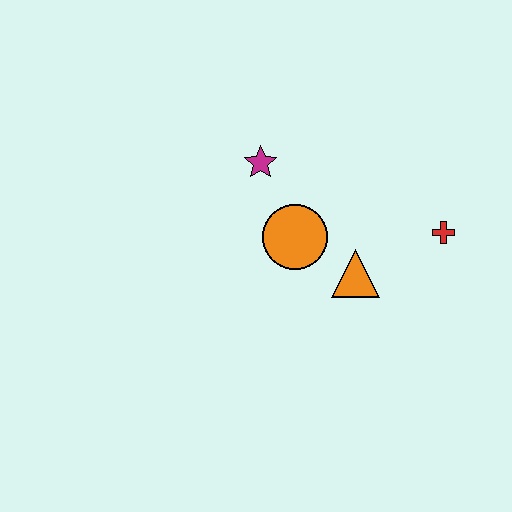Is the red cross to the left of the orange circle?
No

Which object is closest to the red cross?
The orange triangle is closest to the red cross.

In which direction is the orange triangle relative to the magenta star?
The orange triangle is below the magenta star.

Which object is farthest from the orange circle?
The red cross is farthest from the orange circle.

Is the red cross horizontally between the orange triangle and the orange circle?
No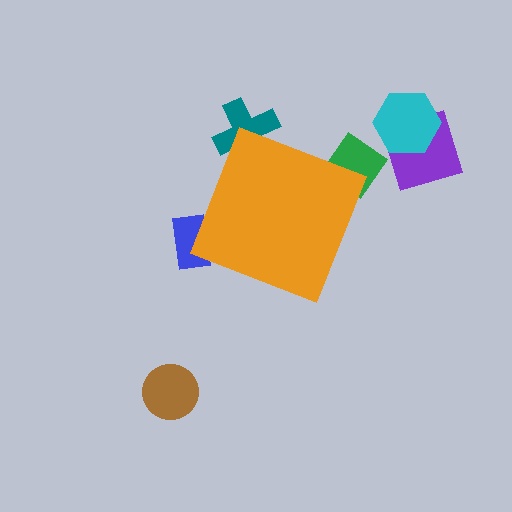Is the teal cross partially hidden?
Yes, the teal cross is partially hidden behind the orange diamond.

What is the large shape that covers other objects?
An orange diamond.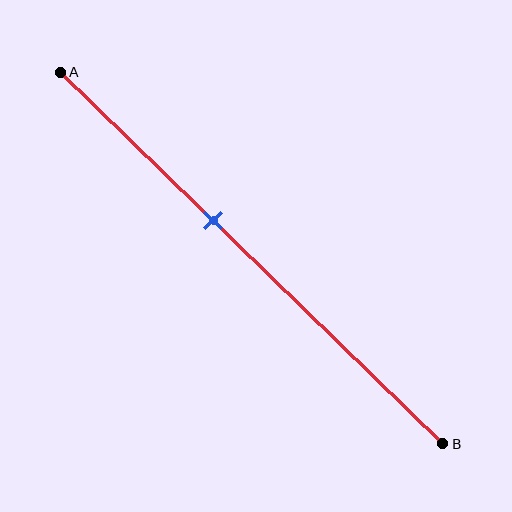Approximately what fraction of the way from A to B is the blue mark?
The blue mark is approximately 40% of the way from A to B.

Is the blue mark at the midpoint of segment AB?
No, the mark is at about 40% from A, not at the 50% midpoint.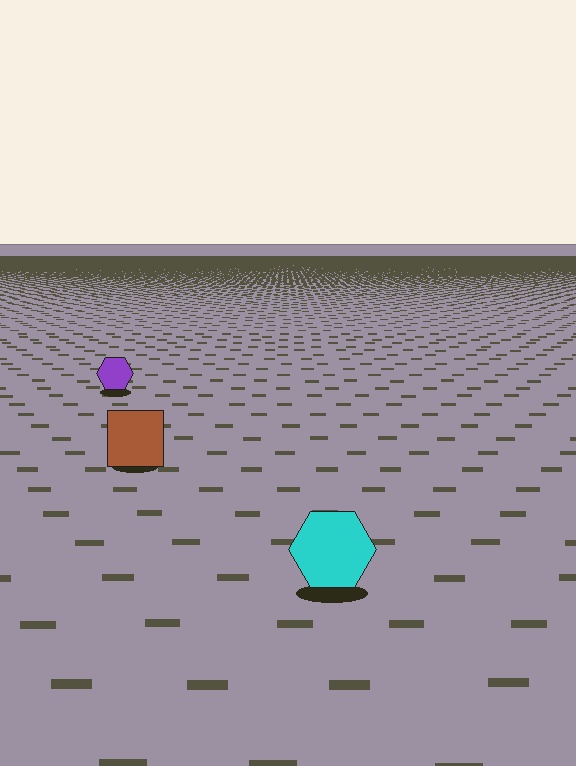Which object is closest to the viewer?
The cyan hexagon is closest. The texture marks near it are larger and more spread out.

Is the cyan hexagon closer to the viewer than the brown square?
Yes. The cyan hexagon is closer — you can tell from the texture gradient: the ground texture is coarser near it.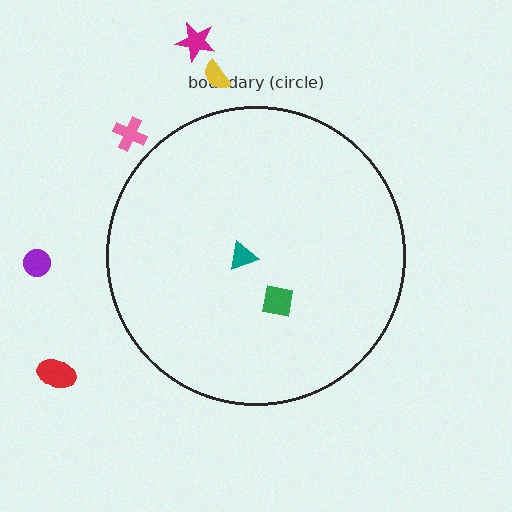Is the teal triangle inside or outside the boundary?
Inside.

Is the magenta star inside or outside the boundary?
Outside.